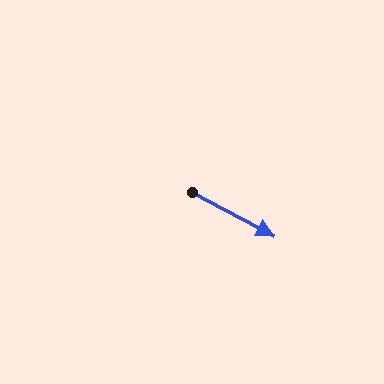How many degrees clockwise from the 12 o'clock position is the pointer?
Approximately 118 degrees.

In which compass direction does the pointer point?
Southeast.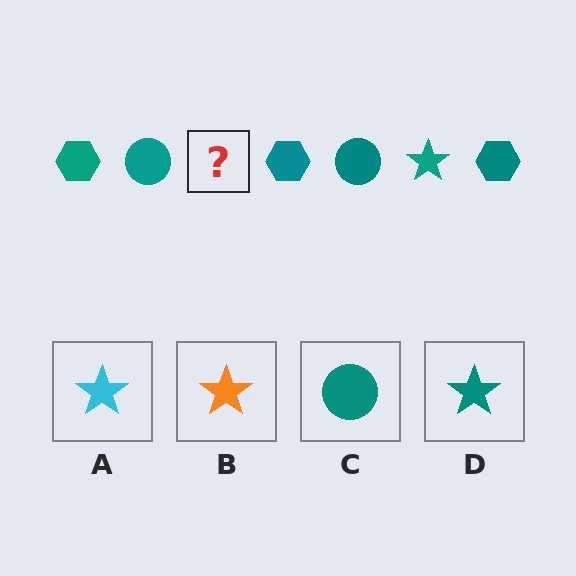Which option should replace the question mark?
Option D.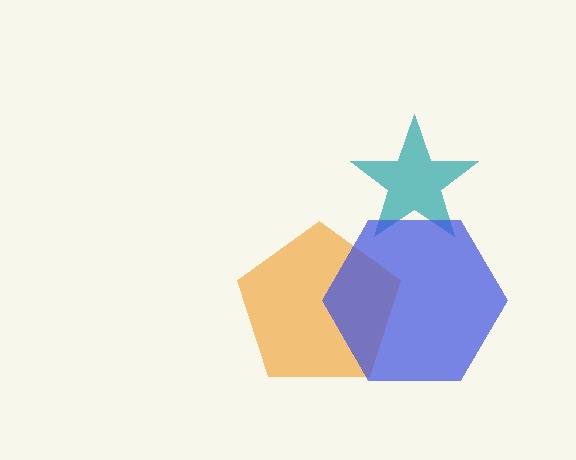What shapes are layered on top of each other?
The layered shapes are: an orange pentagon, a teal star, a blue hexagon.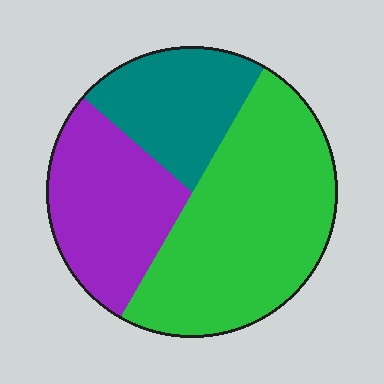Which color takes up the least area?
Teal, at roughly 20%.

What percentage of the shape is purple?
Purple takes up between a quarter and a half of the shape.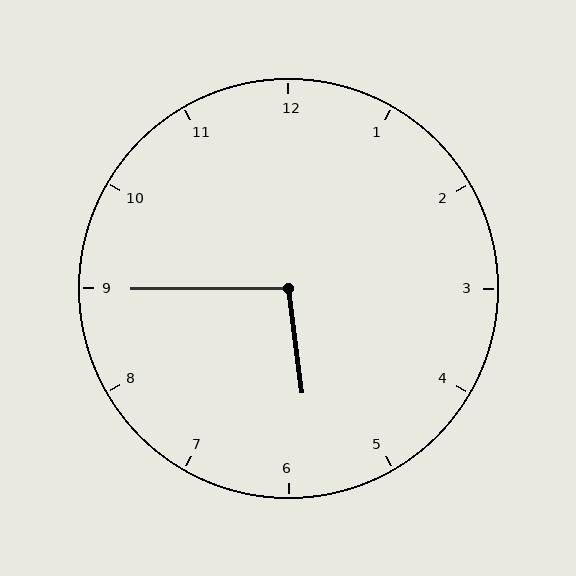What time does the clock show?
5:45.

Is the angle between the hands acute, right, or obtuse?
It is obtuse.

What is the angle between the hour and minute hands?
Approximately 98 degrees.